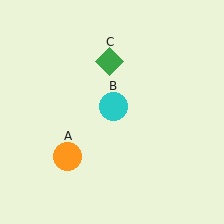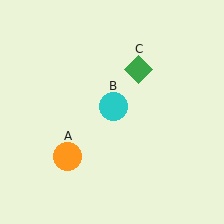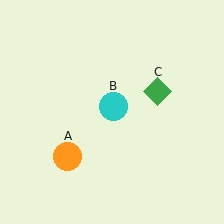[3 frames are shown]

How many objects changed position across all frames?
1 object changed position: green diamond (object C).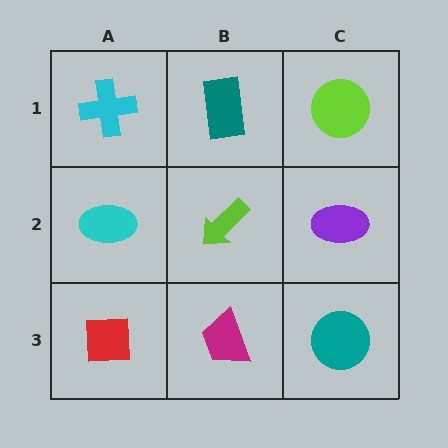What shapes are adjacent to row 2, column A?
A cyan cross (row 1, column A), a red square (row 3, column A), a lime arrow (row 2, column B).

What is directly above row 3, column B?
A lime arrow.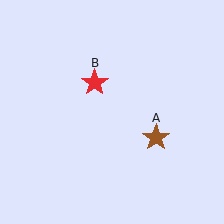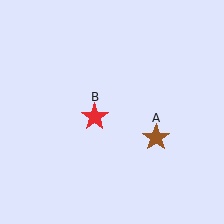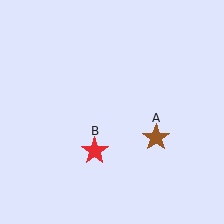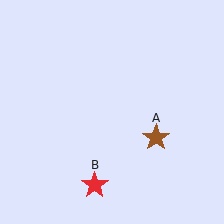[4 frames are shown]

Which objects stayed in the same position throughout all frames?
Brown star (object A) remained stationary.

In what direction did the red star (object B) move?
The red star (object B) moved down.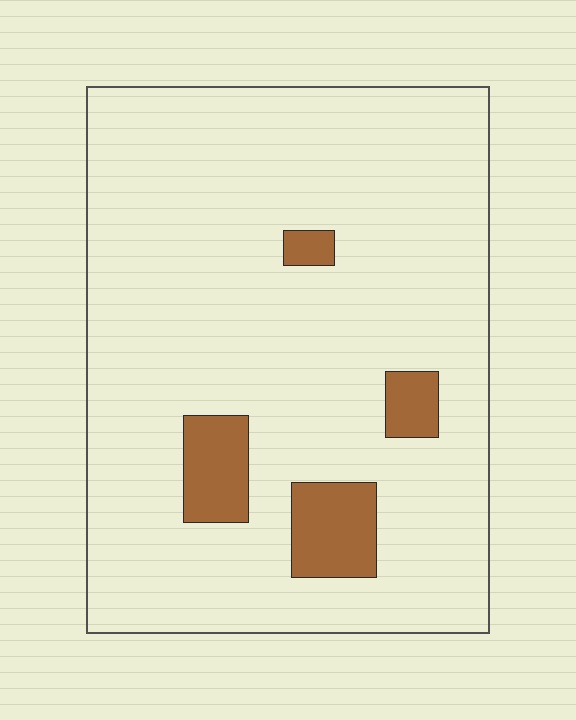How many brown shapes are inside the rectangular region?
4.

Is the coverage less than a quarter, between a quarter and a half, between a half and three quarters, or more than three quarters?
Less than a quarter.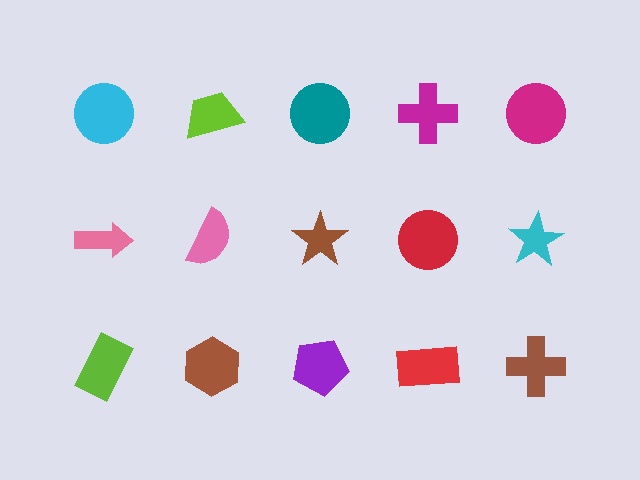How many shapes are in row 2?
5 shapes.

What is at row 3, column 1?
A lime rectangle.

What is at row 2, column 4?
A red circle.